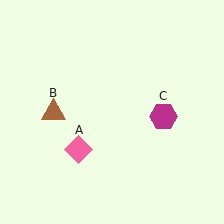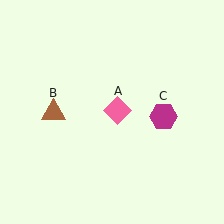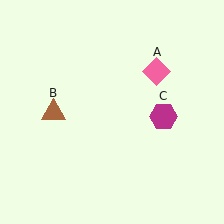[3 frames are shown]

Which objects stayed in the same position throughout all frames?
Brown triangle (object B) and magenta hexagon (object C) remained stationary.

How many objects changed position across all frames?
1 object changed position: pink diamond (object A).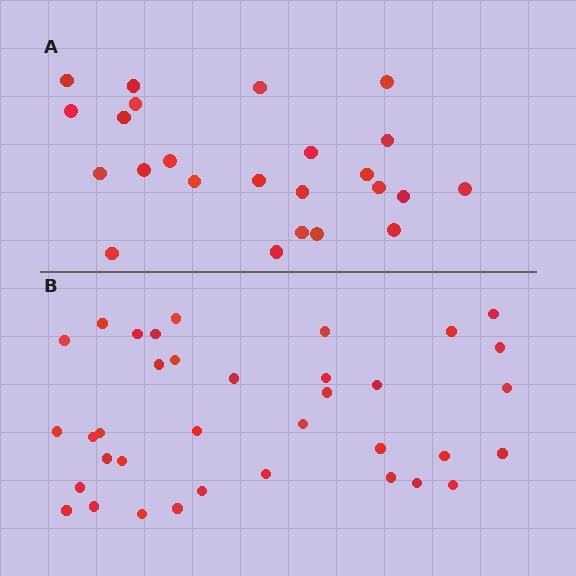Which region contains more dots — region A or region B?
Region B (the bottom region) has more dots.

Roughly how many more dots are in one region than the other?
Region B has roughly 12 or so more dots than region A.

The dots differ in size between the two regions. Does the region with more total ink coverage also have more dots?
No. Region A has more total ink coverage because its dots are larger, but region B actually contains more individual dots. Total area can be misleading — the number of items is what matters here.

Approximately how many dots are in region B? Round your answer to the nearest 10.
About 40 dots. (The exact count is 36, which rounds to 40.)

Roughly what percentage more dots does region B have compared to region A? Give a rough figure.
About 50% more.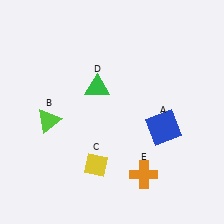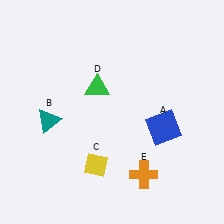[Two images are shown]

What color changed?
The triangle (B) changed from lime in Image 1 to teal in Image 2.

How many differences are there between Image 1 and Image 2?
There is 1 difference between the two images.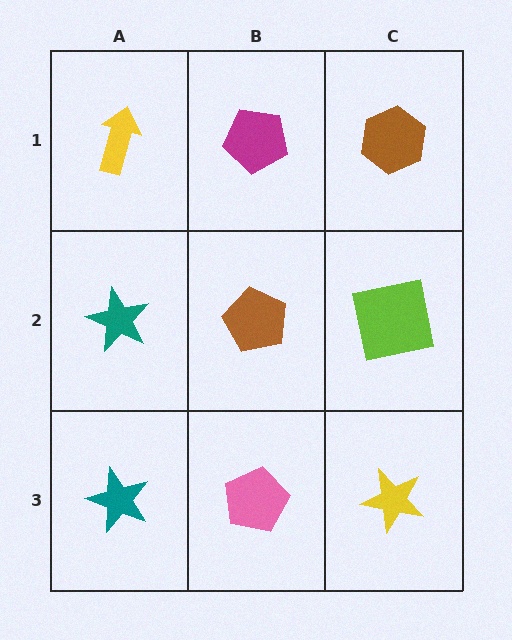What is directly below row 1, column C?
A lime square.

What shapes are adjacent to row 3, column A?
A teal star (row 2, column A), a pink pentagon (row 3, column B).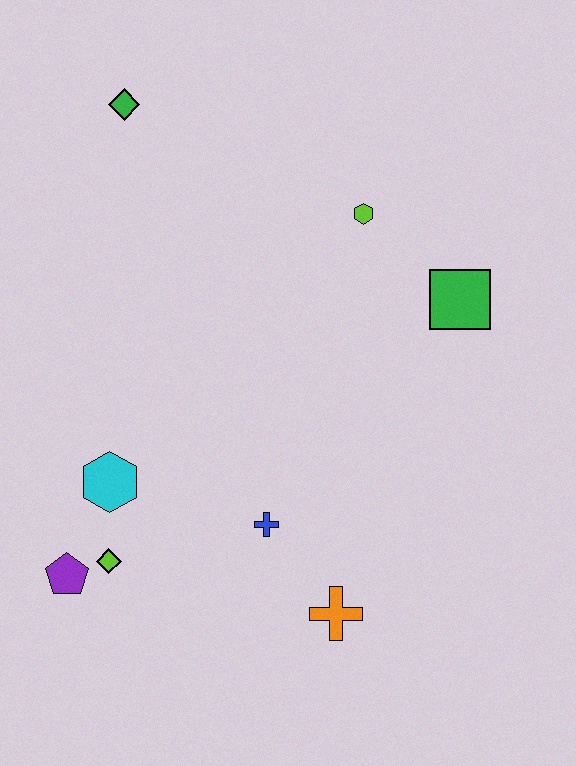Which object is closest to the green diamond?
The lime hexagon is closest to the green diamond.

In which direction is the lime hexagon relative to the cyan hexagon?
The lime hexagon is above the cyan hexagon.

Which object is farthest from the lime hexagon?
The purple pentagon is farthest from the lime hexagon.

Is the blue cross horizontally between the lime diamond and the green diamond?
No